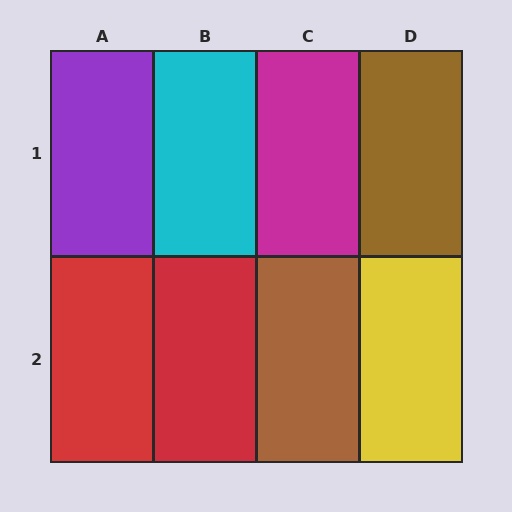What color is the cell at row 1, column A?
Purple.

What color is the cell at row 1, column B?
Cyan.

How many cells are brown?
2 cells are brown.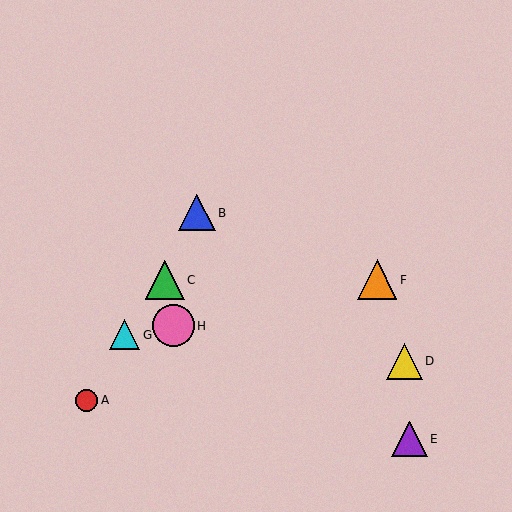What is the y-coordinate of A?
Object A is at y≈400.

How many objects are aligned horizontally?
2 objects (C, F) are aligned horizontally.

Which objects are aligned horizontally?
Objects C, F are aligned horizontally.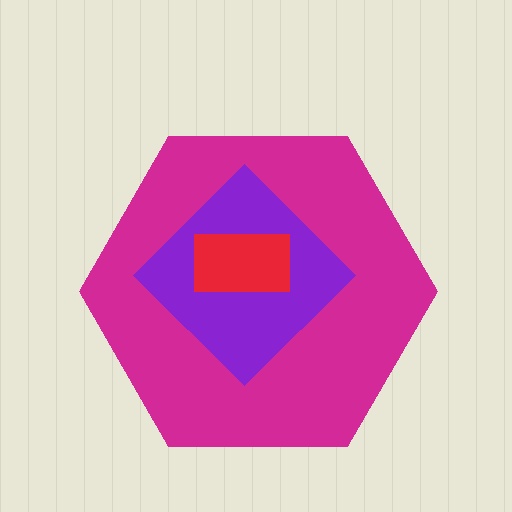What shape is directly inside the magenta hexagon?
The purple diamond.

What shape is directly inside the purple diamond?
The red rectangle.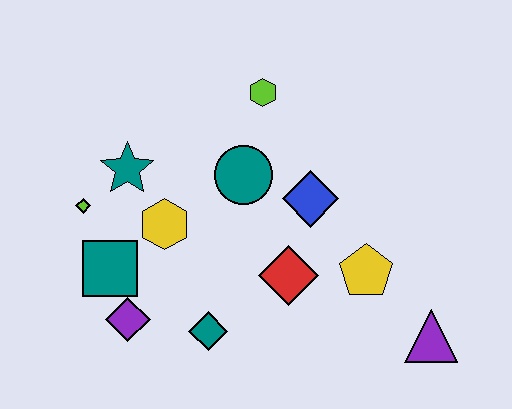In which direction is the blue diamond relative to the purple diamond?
The blue diamond is to the right of the purple diamond.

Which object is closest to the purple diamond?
The teal square is closest to the purple diamond.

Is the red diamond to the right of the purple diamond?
Yes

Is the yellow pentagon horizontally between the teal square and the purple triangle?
Yes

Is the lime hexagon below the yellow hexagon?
No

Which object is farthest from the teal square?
The purple triangle is farthest from the teal square.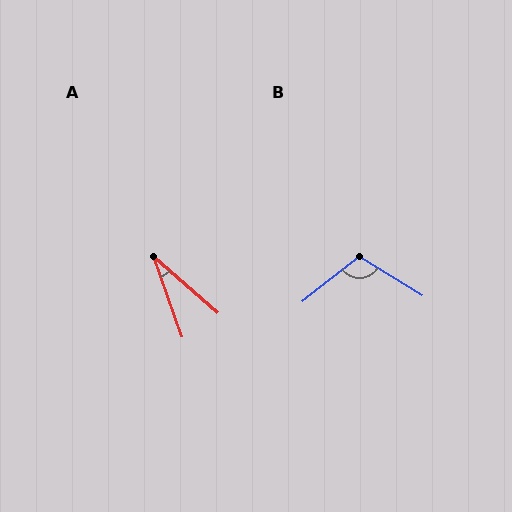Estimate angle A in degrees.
Approximately 29 degrees.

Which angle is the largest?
B, at approximately 110 degrees.